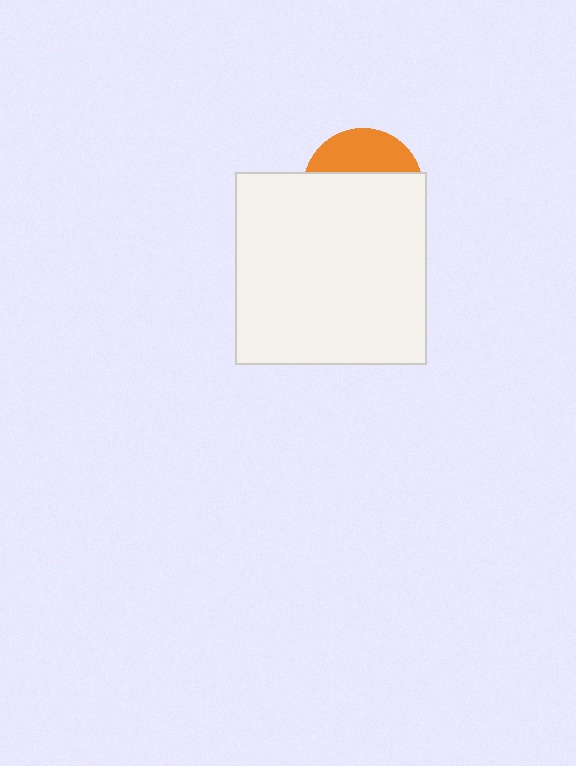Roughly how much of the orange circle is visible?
A small part of it is visible (roughly 32%).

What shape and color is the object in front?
The object in front is a white rectangle.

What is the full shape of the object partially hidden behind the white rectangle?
The partially hidden object is an orange circle.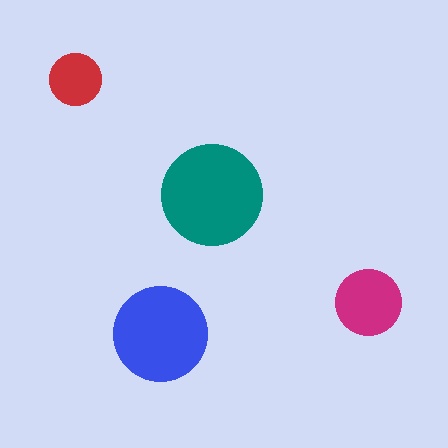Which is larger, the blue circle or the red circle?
The blue one.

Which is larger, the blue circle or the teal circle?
The teal one.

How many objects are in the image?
There are 4 objects in the image.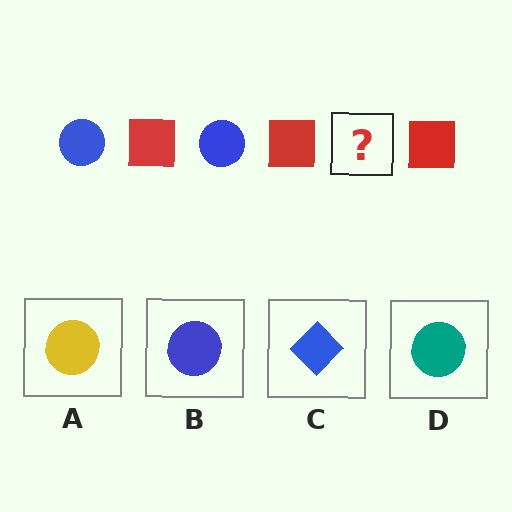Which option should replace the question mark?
Option B.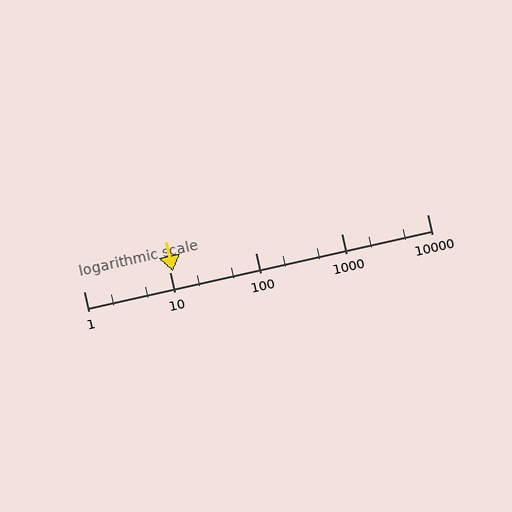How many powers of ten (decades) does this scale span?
The scale spans 4 decades, from 1 to 10000.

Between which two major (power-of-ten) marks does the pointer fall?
The pointer is between 10 and 100.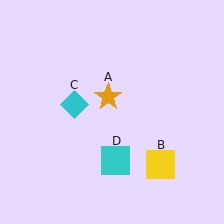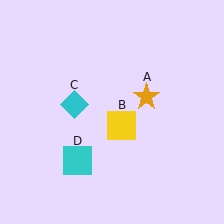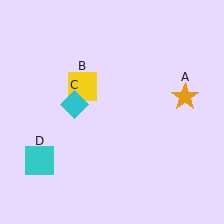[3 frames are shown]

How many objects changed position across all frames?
3 objects changed position: orange star (object A), yellow square (object B), cyan square (object D).